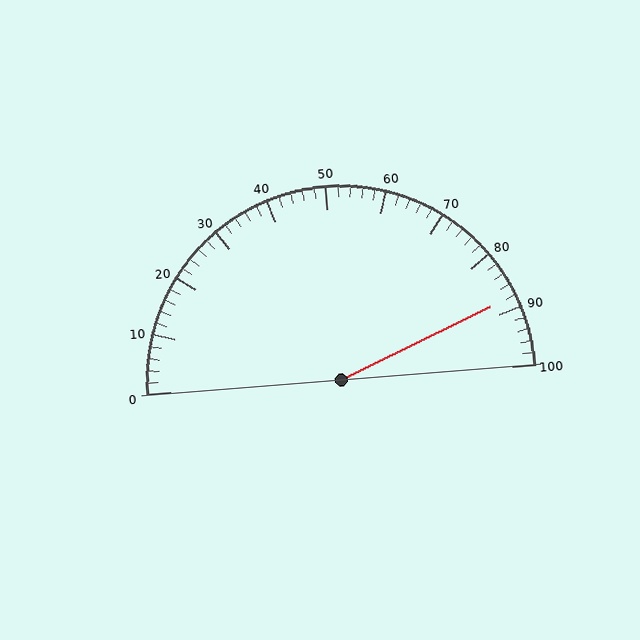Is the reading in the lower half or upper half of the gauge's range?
The reading is in the upper half of the range (0 to 100).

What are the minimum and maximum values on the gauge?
The gauge ranges from 0 to 100.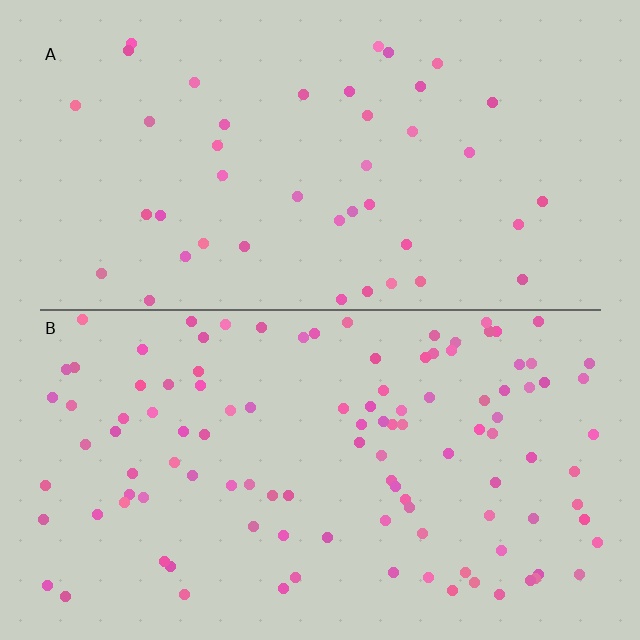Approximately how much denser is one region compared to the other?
Approximately 2.6× — region B over region A.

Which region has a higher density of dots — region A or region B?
B (the bottom).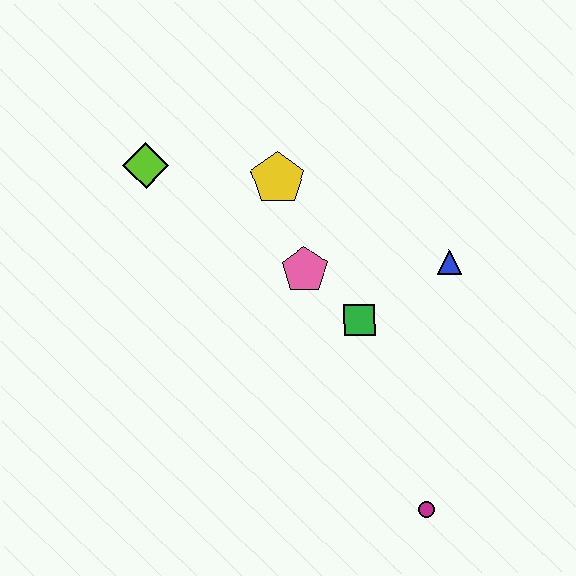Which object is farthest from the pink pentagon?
The magenta circle is farthest from the pink pentagon.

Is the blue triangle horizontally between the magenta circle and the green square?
No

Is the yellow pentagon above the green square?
Yes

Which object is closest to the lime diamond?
The yellow pentagon is closest to the lime diamond.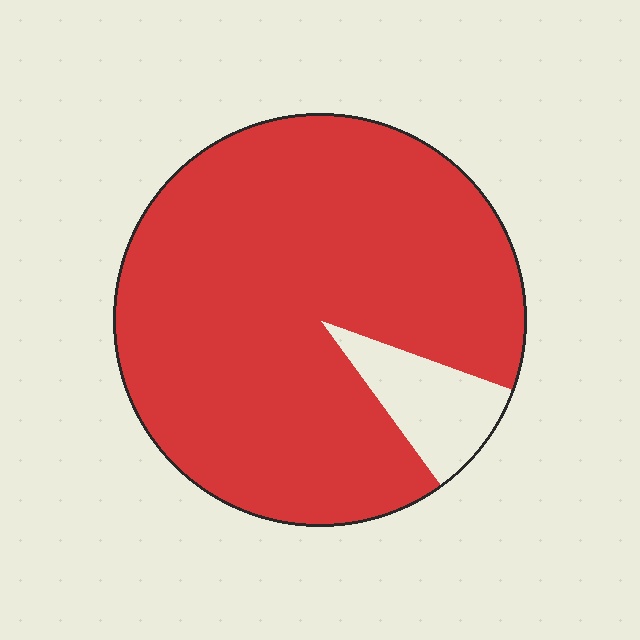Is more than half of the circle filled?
Yes.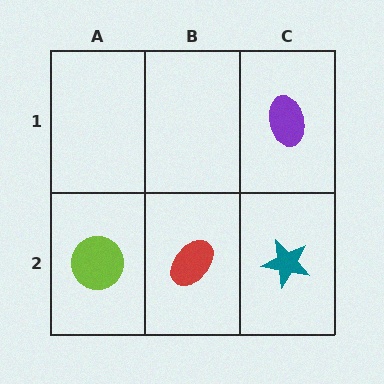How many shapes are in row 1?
1 shape.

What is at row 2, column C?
A teal star.